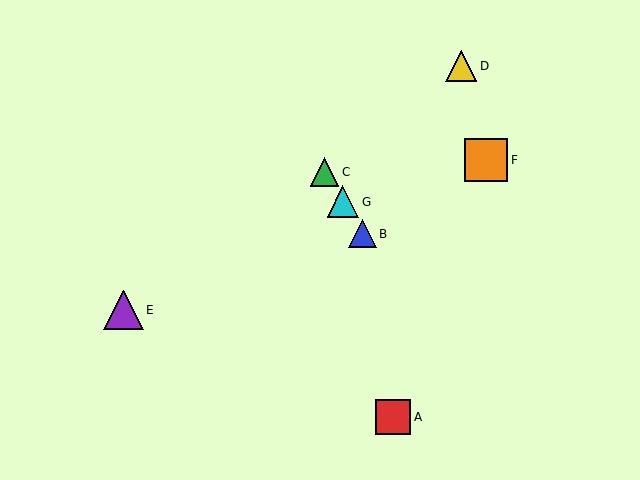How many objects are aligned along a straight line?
3 objects (B, C, G) are aligned along a straight line.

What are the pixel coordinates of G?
Object G is at (343, 202).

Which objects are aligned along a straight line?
Objects B, C, G are aligned along a straight line.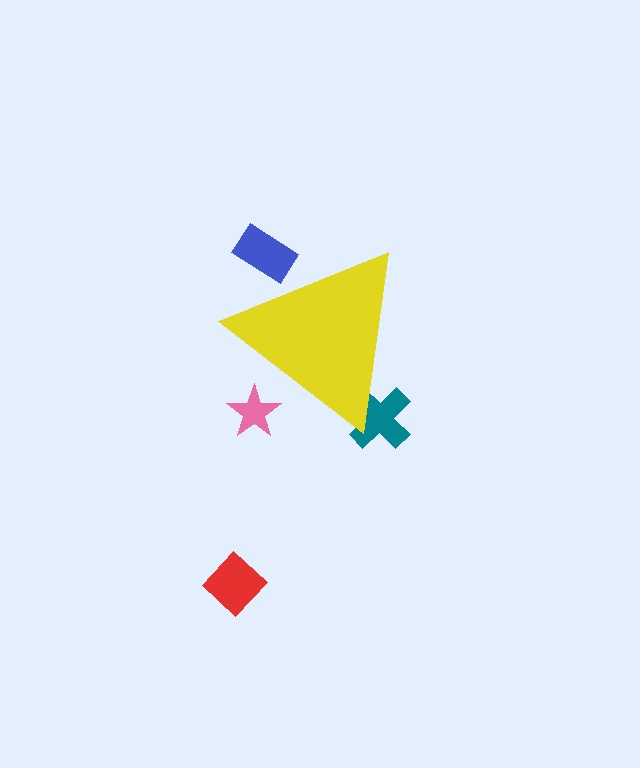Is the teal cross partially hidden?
Yes, the teal cross is partially hidden behind the yellow triangle.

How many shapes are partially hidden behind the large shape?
3 shapes are partially hidden.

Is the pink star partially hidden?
Yes, the pink star is partially hidden behind the yellow triangle.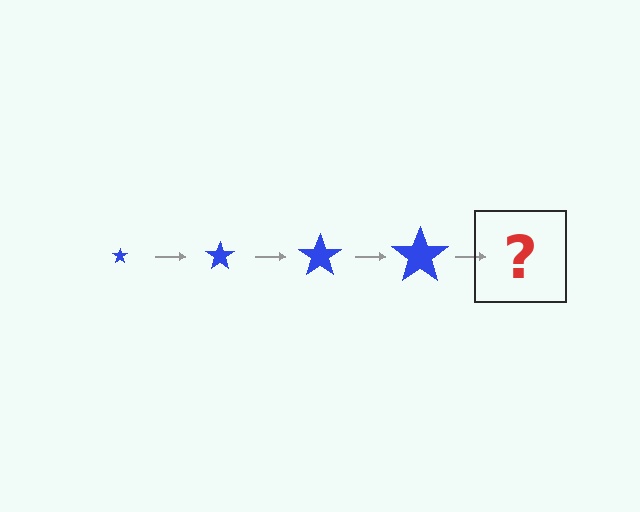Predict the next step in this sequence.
The next step is a blue star, larger than the previous one.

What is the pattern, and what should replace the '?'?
The pattern is that the star gets progressively larger each step. The '?' should be a blue star, larger than the previous one.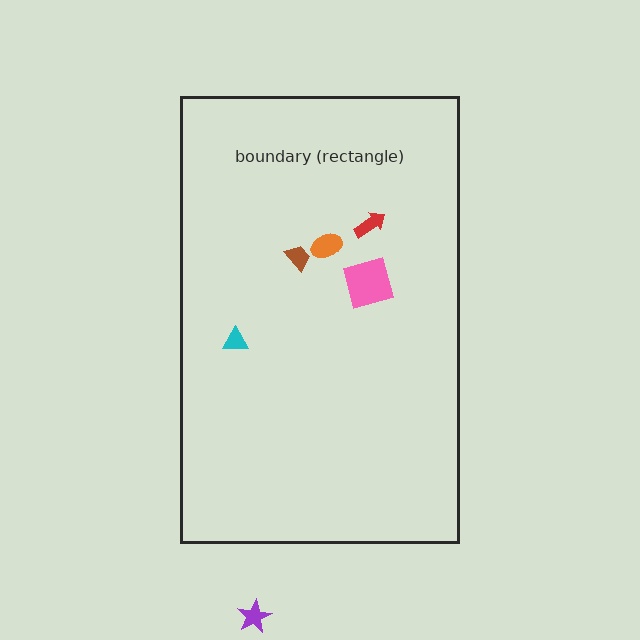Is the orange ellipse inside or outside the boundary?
Inside.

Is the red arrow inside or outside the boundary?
Inside.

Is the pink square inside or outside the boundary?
Inside.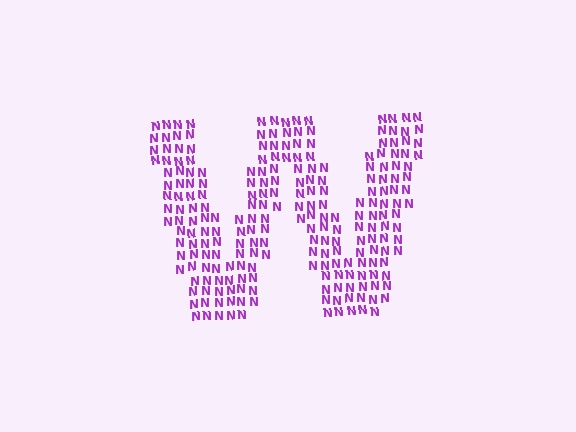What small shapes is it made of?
It is made of small letter N's.